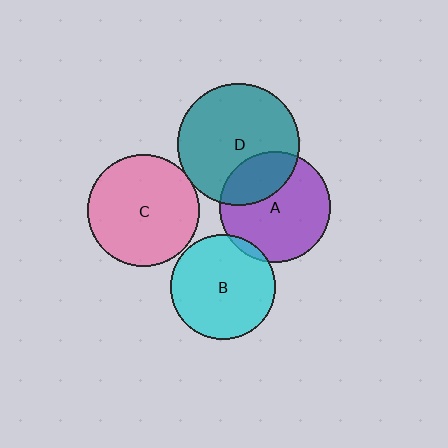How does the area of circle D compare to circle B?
Approximately 1.4 times.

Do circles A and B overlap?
Yes.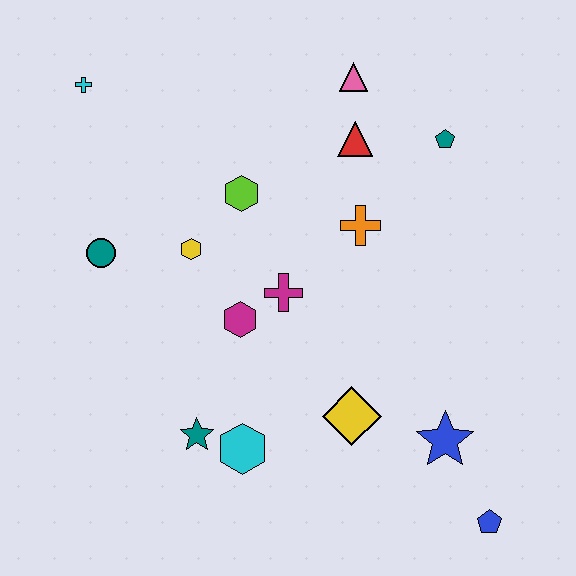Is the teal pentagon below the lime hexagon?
No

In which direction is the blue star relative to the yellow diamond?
The blue star is to the right of the yellow diamond.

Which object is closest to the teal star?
The cyan hexagon is closest to the teal star.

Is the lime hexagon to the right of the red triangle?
No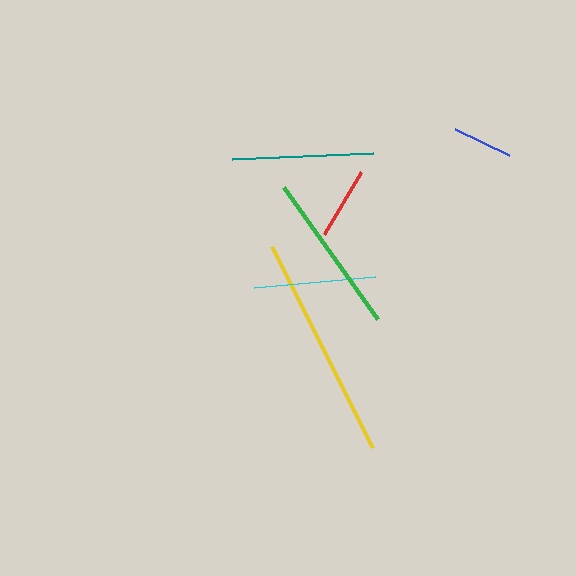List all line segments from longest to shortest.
From longest to shortest: yellow, green, teal, cyan, red, blue.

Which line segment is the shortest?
The blue line is the shortest at approximately 60 pixels.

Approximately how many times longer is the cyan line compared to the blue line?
The cyan line is approximately 2.0 times the length of the blue line.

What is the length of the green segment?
The green segment is approximately 162 pixels long.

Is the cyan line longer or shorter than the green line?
The green line is longer than the cyan line.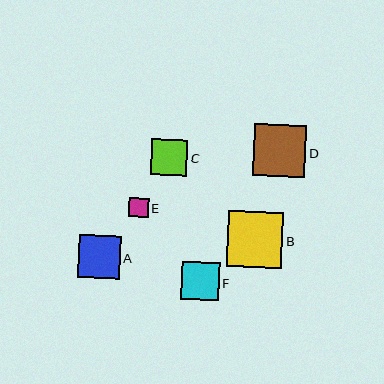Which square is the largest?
Square B is the largest with a size of approximately 56 pixels.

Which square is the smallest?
Square E is the smallest with a size of approximately 19 pixels.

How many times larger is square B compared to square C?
Square B is approximately 1.5 times the size of square C.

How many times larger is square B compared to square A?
Square B is approximately 1.3 times the size of square A.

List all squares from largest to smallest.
From largest to smallest: B, D, A, F, C, E.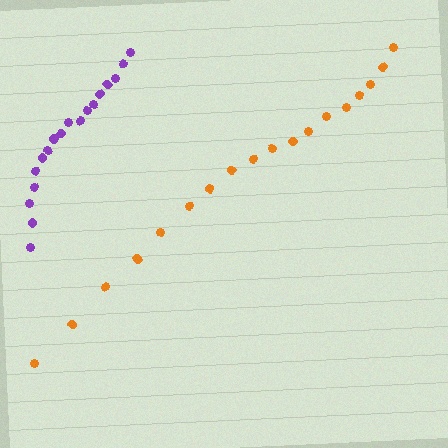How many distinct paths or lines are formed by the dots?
There are 2 distinct paths.